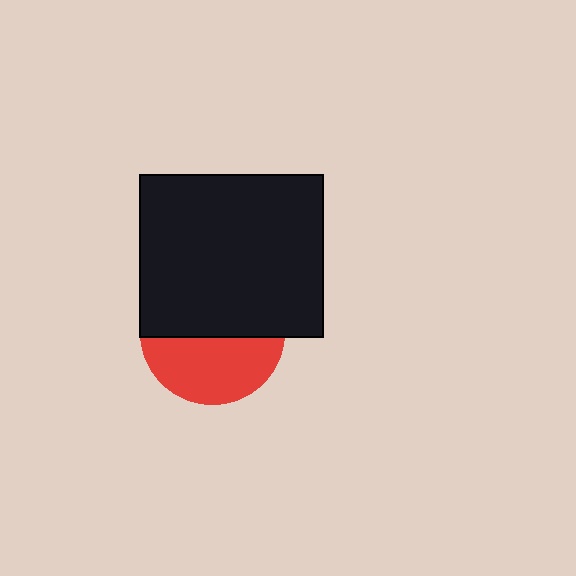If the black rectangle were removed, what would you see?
You would see the complete red circle.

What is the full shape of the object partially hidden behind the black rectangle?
The partially hidden object is a red circle.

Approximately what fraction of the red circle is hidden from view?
Roughly 54% of the red circle is hidden behind the black rectangle.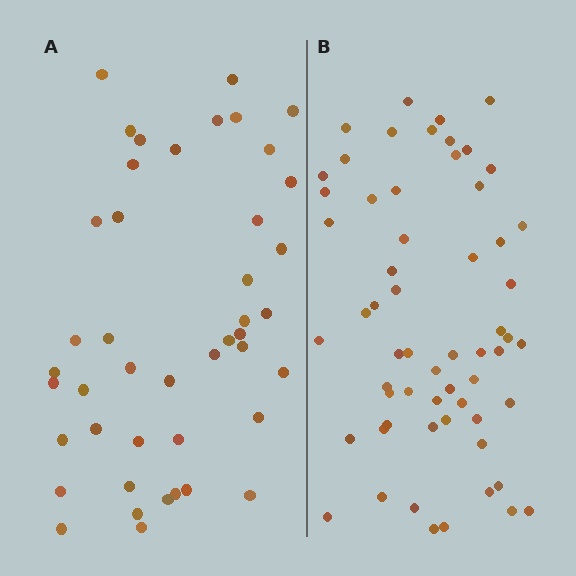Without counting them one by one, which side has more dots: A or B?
Region B (the right region) has more dots.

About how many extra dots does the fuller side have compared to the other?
Region B has approximately 15 more dots than region A.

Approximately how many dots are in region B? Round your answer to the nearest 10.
About 60 dots.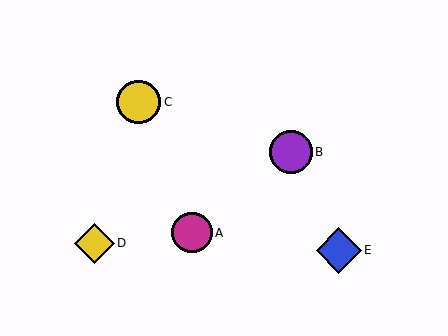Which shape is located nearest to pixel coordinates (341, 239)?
The blue diamond (labeled E) at (339, 250) is nearest to that location.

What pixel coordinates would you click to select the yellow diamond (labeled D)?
Click at (94, 243) to select the yellow diamond D.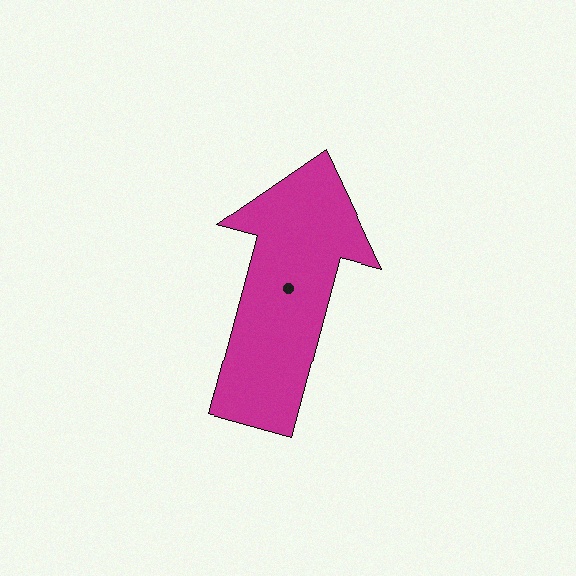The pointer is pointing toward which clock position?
Roughly 1 o'clock.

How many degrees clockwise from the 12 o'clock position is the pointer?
Approximately 15 degrees.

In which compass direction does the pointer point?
North.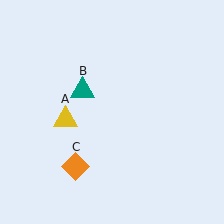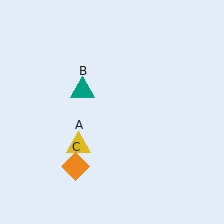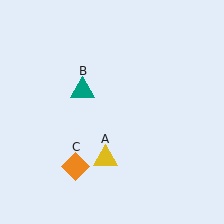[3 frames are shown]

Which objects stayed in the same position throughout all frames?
Teal triangle (object B) and orange diamond (object C) remained stationary.